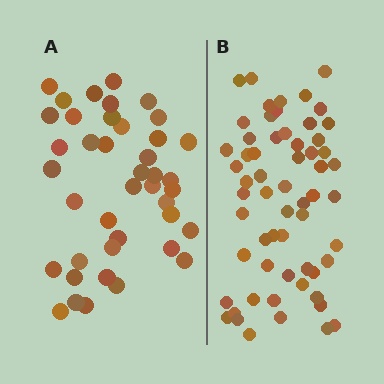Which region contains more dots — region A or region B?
Region B (the right region) has more dots.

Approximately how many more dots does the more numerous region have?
Region B has approximately 20 more dots than region A.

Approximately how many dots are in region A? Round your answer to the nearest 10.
About 40 dots. (The exact count is 41, which rounds to 40.)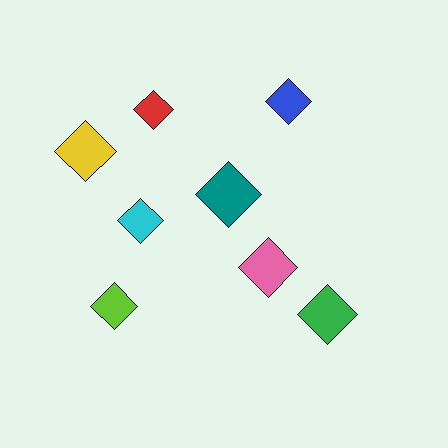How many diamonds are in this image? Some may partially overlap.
There are 8 diamonds.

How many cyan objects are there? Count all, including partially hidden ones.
There is 1 cyan object.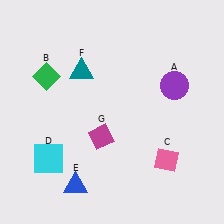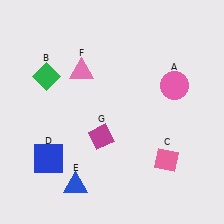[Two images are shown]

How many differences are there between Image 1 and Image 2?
There are 3 differences between the two images.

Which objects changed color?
A changed from purple to pink. D changed from cyan to blue. F changed from teal to pink.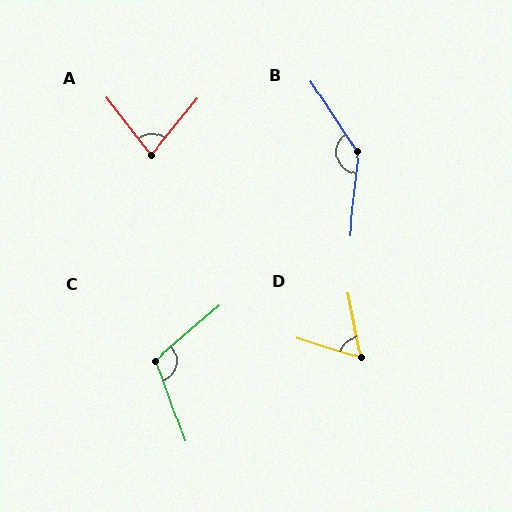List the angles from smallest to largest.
D (61°), A (77°), C (111°), B (140°).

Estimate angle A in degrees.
Approximately 77 degrees.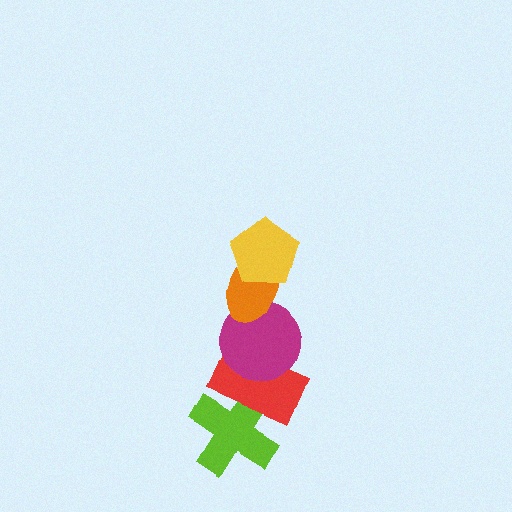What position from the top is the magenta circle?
The magenta circle is 3rd from the top.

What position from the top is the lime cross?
The lime cross is 5th from the top.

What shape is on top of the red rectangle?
The magenta circle is on top of the red rectangle.